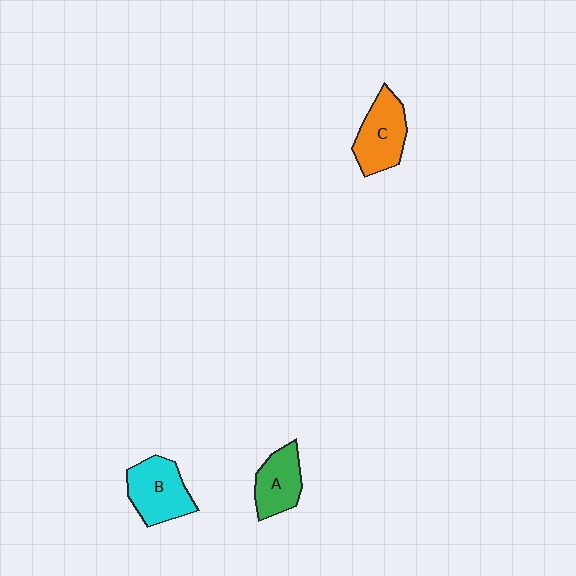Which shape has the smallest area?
Shape A (green).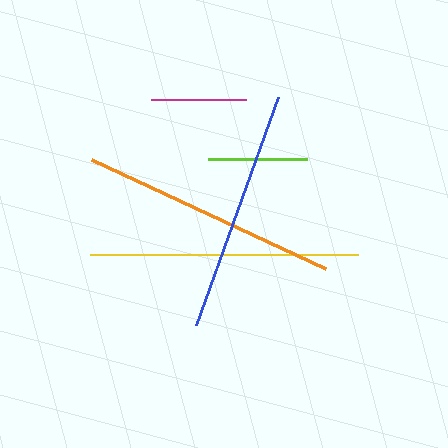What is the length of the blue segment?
The blue segment is approximately 242 pixels long.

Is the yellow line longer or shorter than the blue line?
The yellow line is longer than the blue line.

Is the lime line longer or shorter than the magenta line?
The lime line is longer than the magenta line.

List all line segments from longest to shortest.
From longest to shortest: yellow, orange, blue, lime, magenta.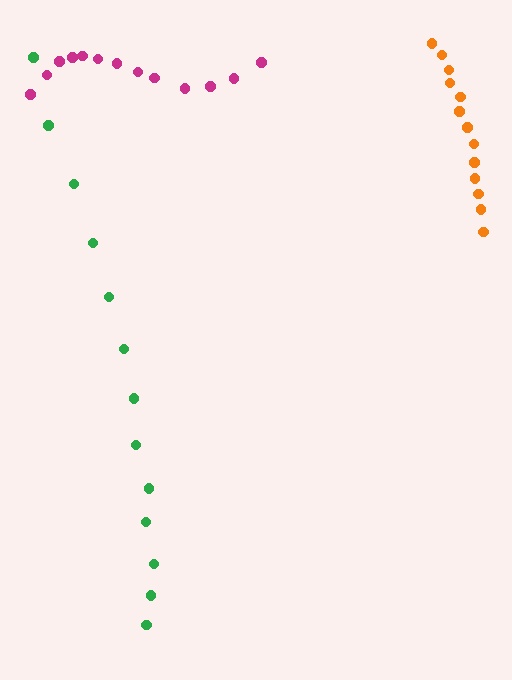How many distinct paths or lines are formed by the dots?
There are 3 distinct paths.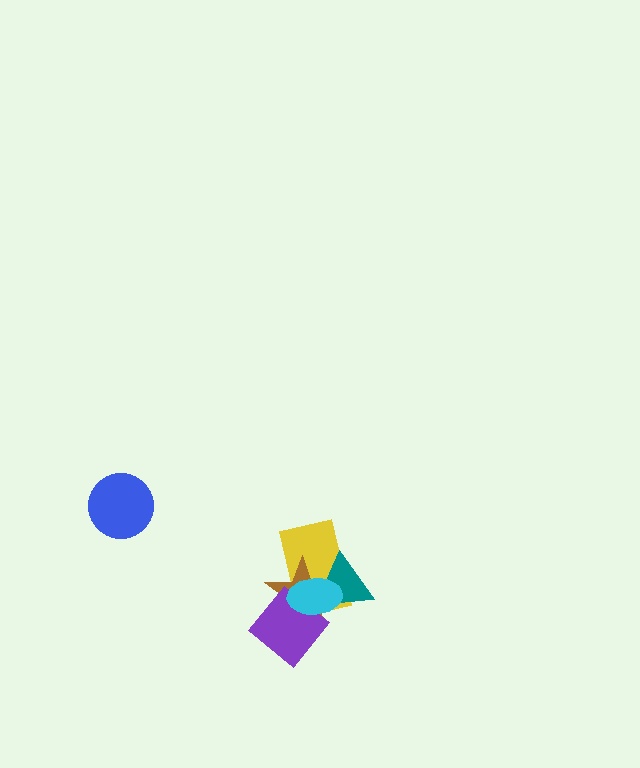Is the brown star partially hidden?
Yes, it is partially covered by another shape.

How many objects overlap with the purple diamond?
3 objects overlap with the purple diamond.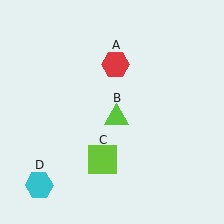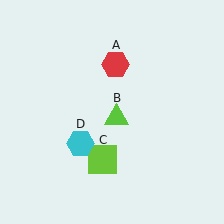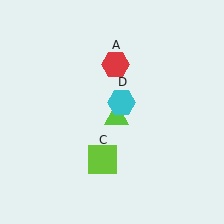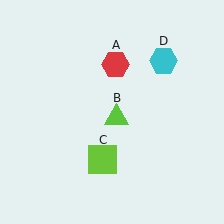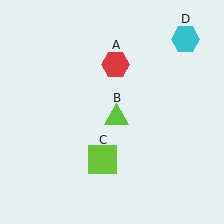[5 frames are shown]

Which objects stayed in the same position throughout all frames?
Red hexagon (object A) and lime triangle (object B) and lime square (object C) remained stationary.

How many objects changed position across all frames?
1 object changed position: cyan hexagon (object D).